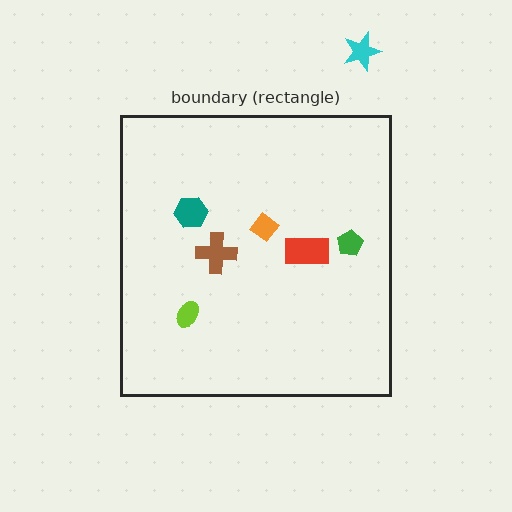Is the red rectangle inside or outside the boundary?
Inside.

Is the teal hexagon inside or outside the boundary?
Inside.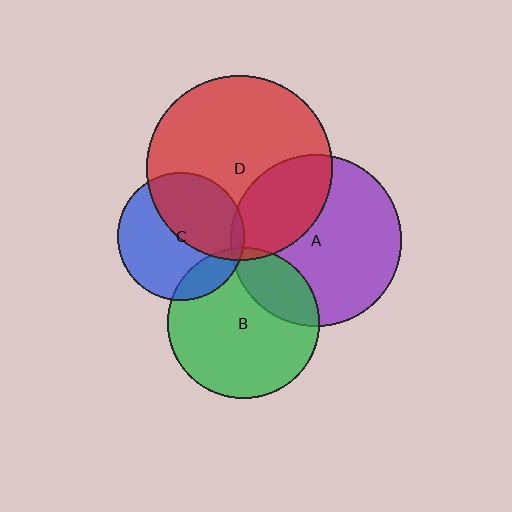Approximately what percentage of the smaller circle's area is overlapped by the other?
Approximately 15%.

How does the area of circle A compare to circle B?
Approximately 1.3 times.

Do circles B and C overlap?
Yes.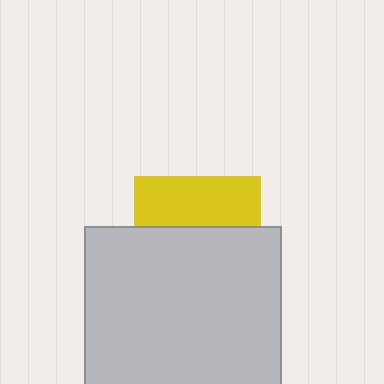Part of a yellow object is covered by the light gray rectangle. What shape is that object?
It is a square.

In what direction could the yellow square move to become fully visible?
The yellow square could move up. That would shift it out from behind the light gray rectangle entirely.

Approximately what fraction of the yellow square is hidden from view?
Roughly 61% of the yellow square is hidden behind the light gray rectangle.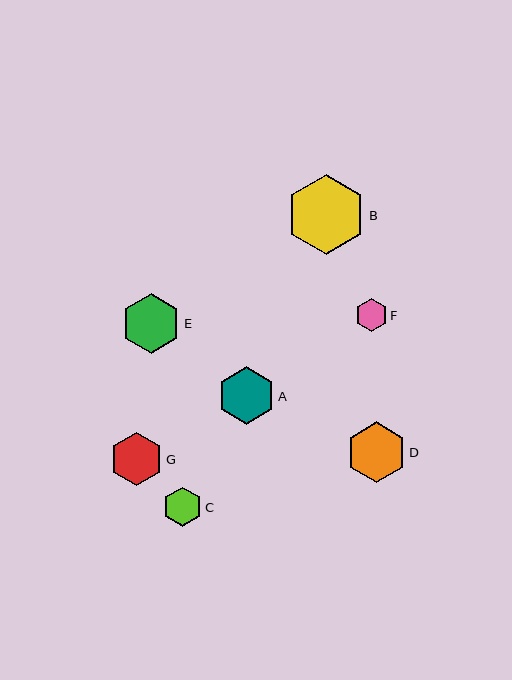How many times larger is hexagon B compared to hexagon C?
Hexagon B is approximately 2.0 times the size of hexagon C.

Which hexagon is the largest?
Hexagon B is the largest with a size of approximately 80 pixels.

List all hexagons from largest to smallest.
From largest to smallest: B, D, E, A, G, C, F.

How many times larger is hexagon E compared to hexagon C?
Hexagon E is approximately 1.5 times the size of hexagon C.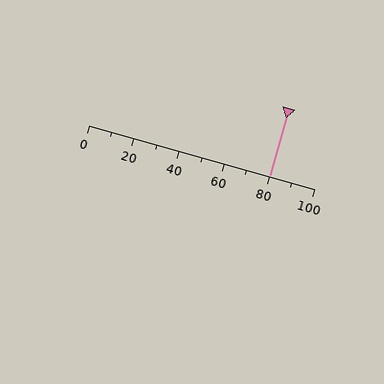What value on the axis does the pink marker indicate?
The marker indicates approximately 80.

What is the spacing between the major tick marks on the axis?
The major ticks are spaced 20 apart.